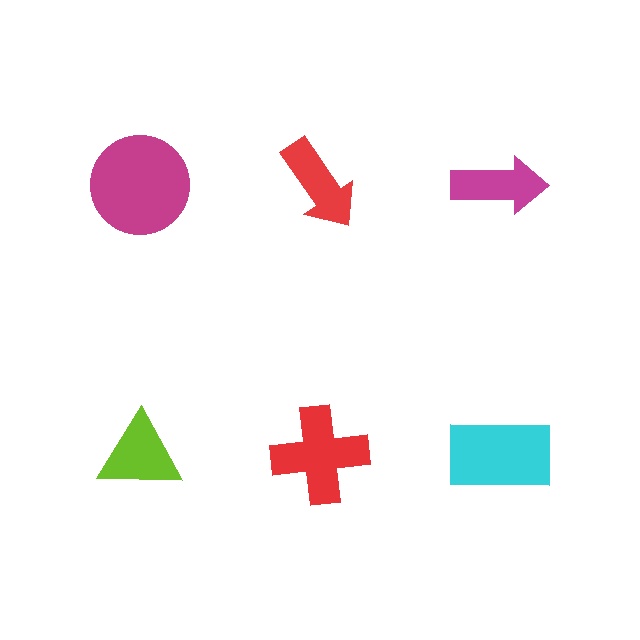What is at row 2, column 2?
A red cross.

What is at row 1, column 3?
A magenta arrow.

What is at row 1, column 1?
A magenta circle.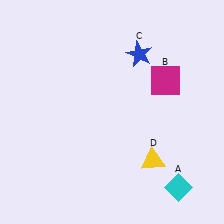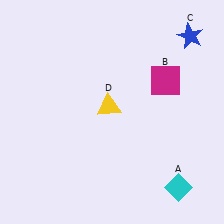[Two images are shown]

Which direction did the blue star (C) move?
The blue star (C) moved right.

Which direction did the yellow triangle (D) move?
The yellow triangle (D) moved up.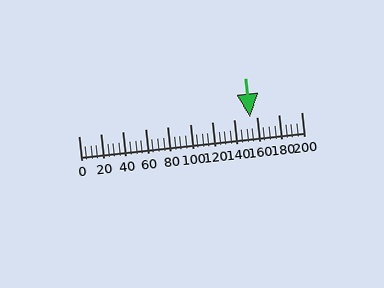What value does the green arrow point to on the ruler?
The green arrow points to approximately 154.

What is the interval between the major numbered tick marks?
The major tick marks are spaced 20 units apart.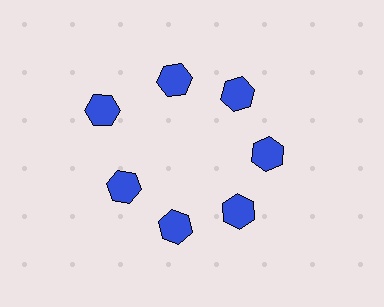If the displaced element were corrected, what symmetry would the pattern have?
It would have 7-fold rotational symmetry — the pattern would map onto itself every 51 degrees.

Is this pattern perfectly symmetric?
No. The 7 blue hexagons are arranged in a ring, but one element near the 10 o'clock position is pushed outward from the center, breaking the 7-fold rotational symmetry.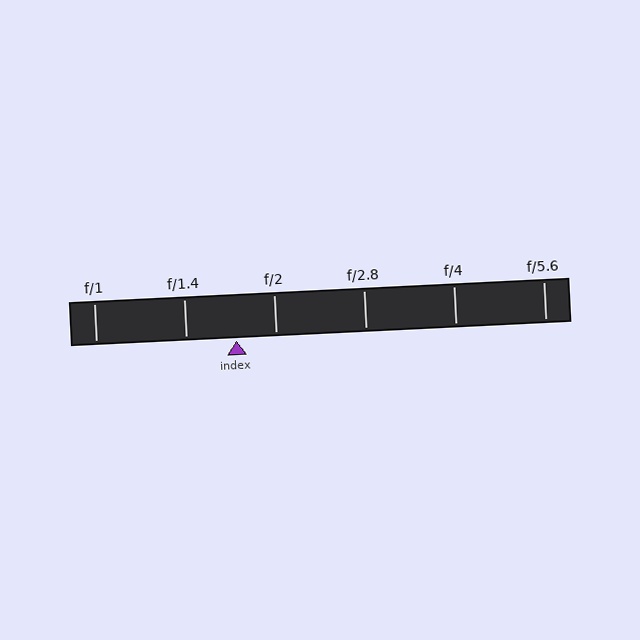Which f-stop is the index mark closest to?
The index mark is closest to f/2.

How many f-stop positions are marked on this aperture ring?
There are 6 f-stop positions marked.